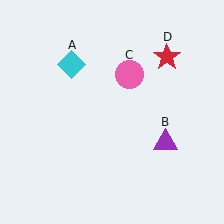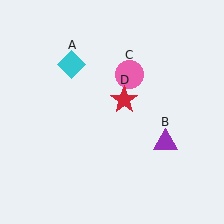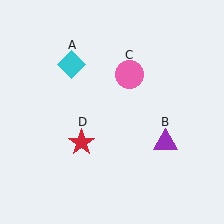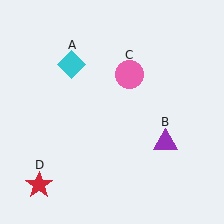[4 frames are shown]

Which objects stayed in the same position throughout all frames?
Cyan diamond (object A) and purple triangle (object B) and pink circle (object C) remained stationary.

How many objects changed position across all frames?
1 object changed position: red star (object D).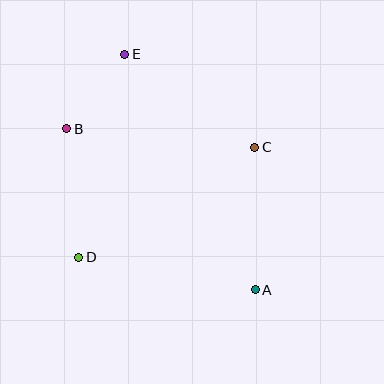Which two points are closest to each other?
Points B and E are closest to each other.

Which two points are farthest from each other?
Points A and E are farthest from each other.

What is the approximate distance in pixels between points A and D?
The distance between A and D is approximately 179 pixels.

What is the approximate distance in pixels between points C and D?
The distance between C and D is approximately 207 pixels.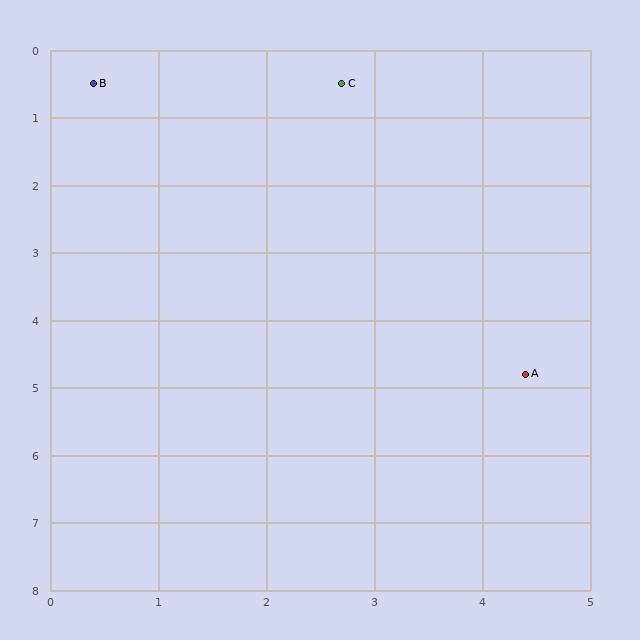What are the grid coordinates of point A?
Point A is at approximately (4.4, 4.8).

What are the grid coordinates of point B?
Point B is at approximately (0.4, 0.5).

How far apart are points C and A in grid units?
Points C and A are about 4.6 grid units apart.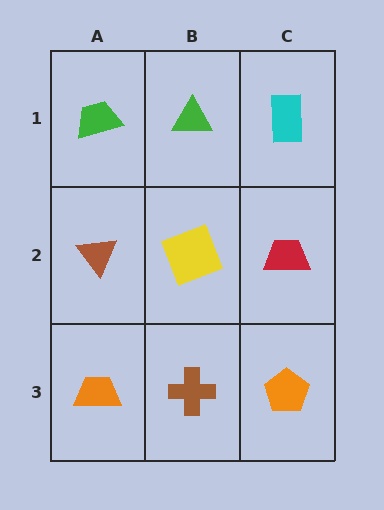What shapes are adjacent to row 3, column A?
A brown triangle (row 2, column A), a brown cross (row 3, column B).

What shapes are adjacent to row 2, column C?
A cyan rectangle (row 1, column C), an orange pentagon (row 3, column C), a yellow square (row 2, column B).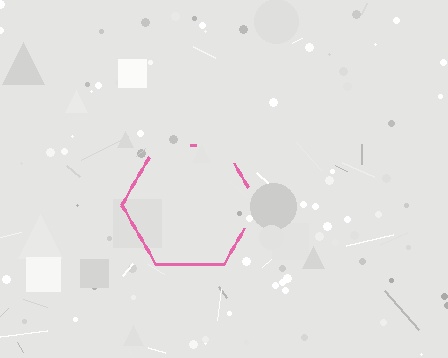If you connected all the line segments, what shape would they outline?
They would outline a hexagon.